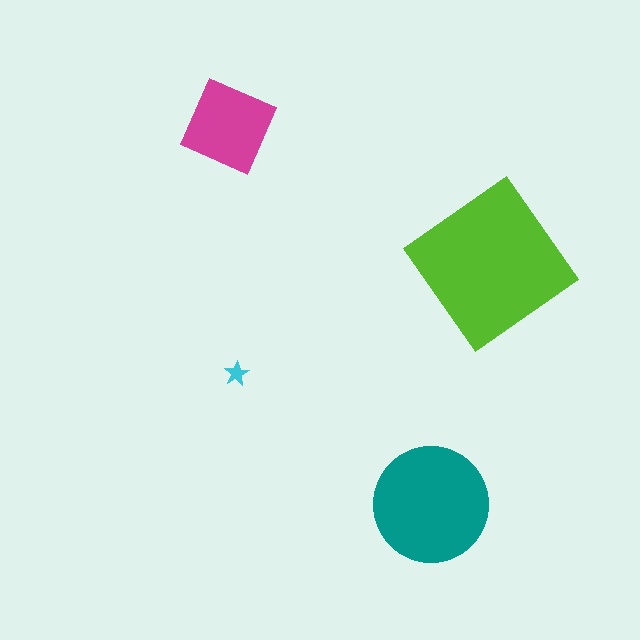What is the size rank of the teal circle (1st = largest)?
2nd.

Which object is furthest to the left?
The magenta diamond is leftmost.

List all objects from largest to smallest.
The lime diamond, the teal circle, the magenta diamond, the cyan star.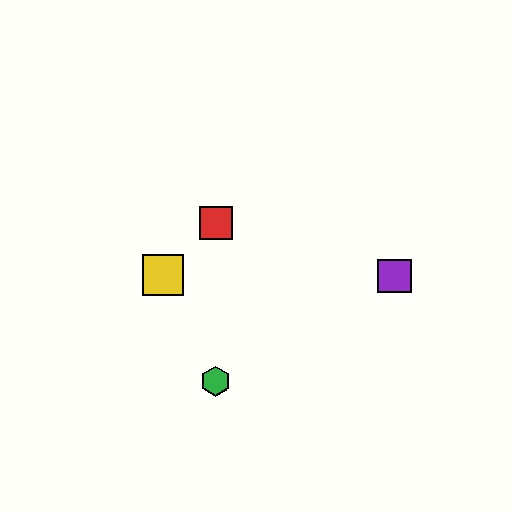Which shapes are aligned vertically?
The red square, the blue hexagon, the green hexagon are aligned vertically.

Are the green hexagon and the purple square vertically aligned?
No, the green hexagon is at x≈216 and the purple square is at x≈394.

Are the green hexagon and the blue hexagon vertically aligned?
Yes, both are at x≈216.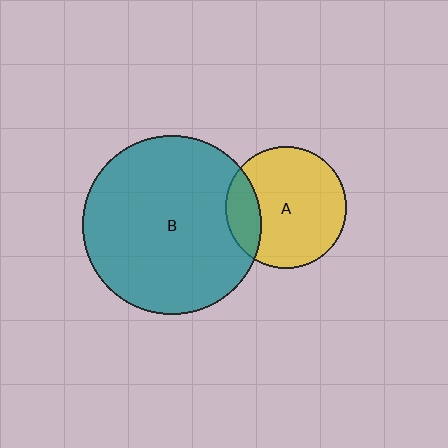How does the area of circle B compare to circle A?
Approximately 2.2 times.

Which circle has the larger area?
Circle B (teal).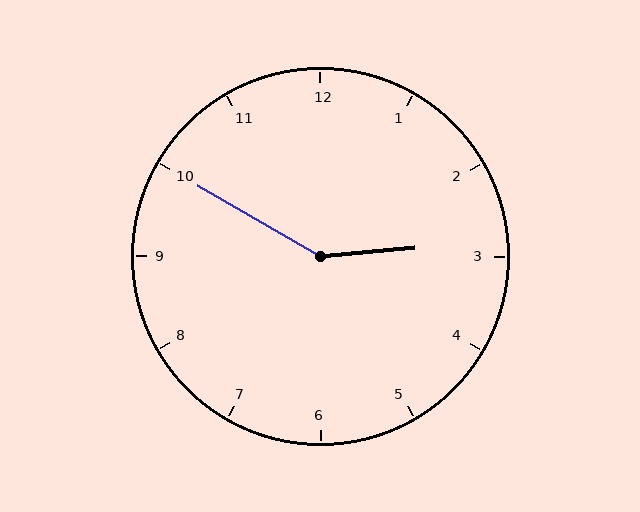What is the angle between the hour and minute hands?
Approximately 145 degrees.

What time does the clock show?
2:50.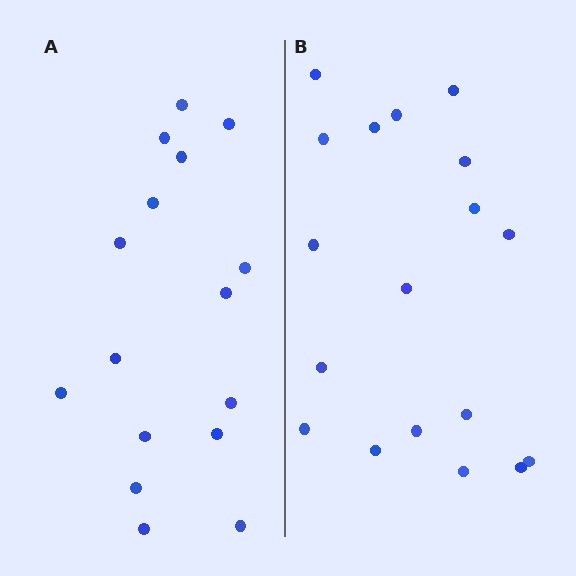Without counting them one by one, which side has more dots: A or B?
Region B (the right region) has more dots.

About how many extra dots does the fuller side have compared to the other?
Region B has just a few more — roughly 2 or 3 more dots than region A.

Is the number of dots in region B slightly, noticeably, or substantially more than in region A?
Region B has only slightly more — the two regions are fairly close. The ratio is roughly 1.1 to 1.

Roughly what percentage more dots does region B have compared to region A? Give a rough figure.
About 10% more.